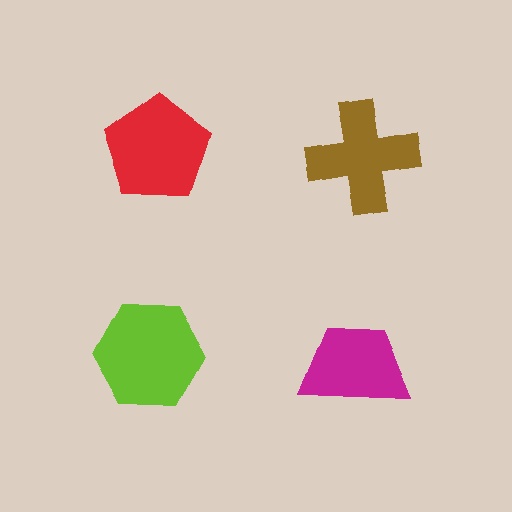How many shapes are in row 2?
2 shapes.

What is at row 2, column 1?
A lime hexagon.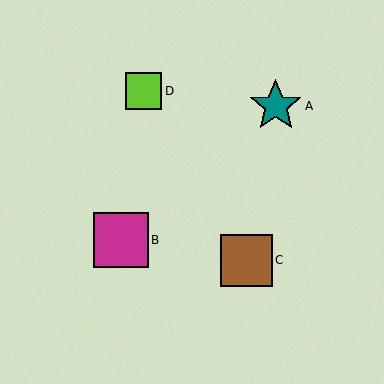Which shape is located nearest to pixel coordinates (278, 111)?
The teal star (labeled A) at (276, 106) is nearest to that location.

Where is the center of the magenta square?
The center of the magenta square is at (121, 240).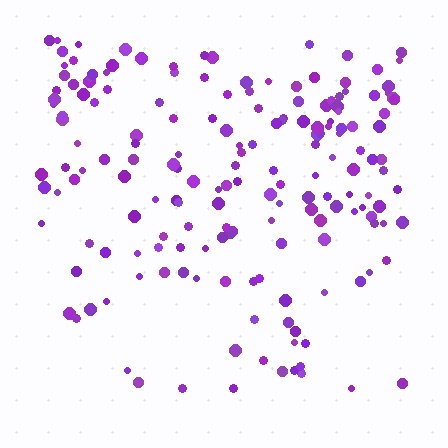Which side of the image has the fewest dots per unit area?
The bottom.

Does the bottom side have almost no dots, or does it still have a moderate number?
Still a moderate number, just noticeably fewer than the top.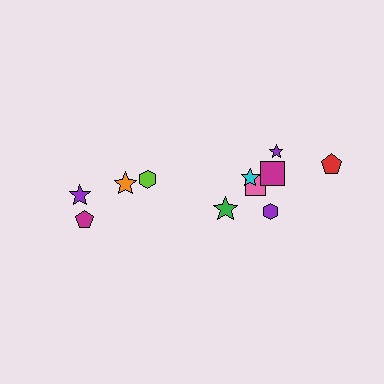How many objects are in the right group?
There are 7 objects.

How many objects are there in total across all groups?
There are 11 objects.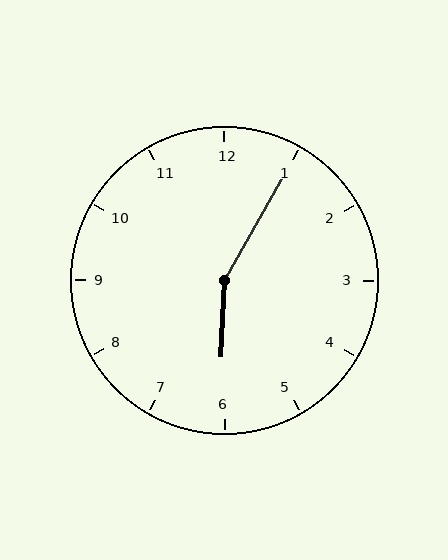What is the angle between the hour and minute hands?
Approximately 152 degrees.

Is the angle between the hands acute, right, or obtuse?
It is obtuse.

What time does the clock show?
6:05.